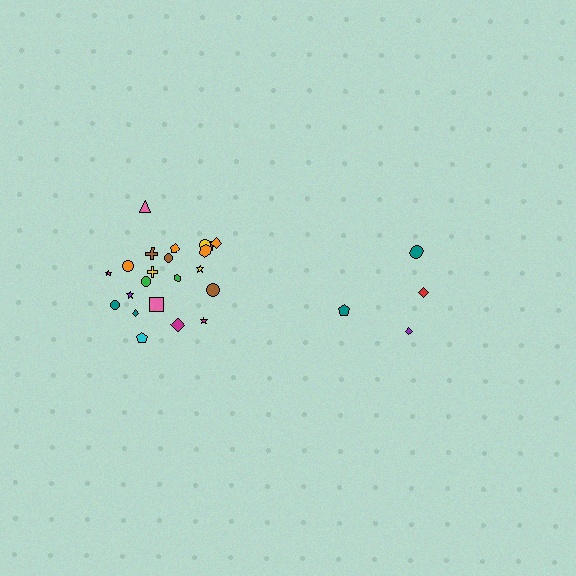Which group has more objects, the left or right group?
The left group.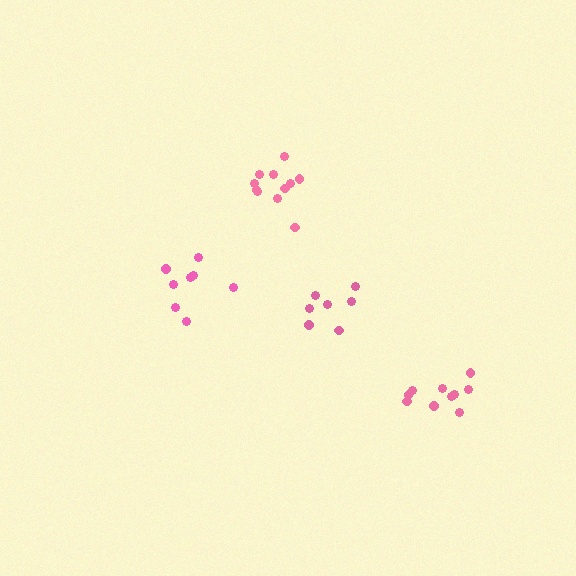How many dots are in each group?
Group 1: 8 dots, Group 2: 10 dots, Group 3: 11 dots, Group 4: 7 dots (36 total).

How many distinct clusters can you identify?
There are 4 distinct clusters.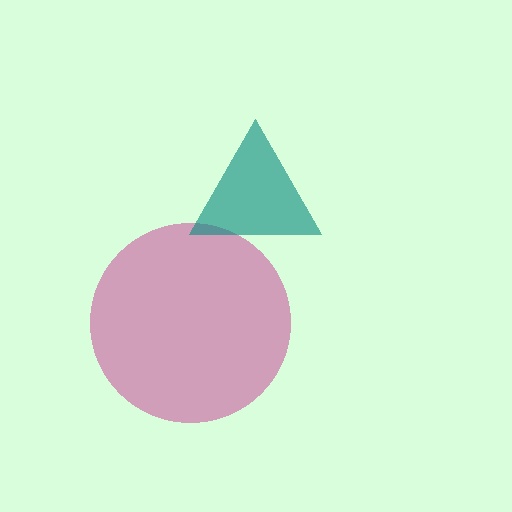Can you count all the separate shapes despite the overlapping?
Yes, there are 2 separate shapes.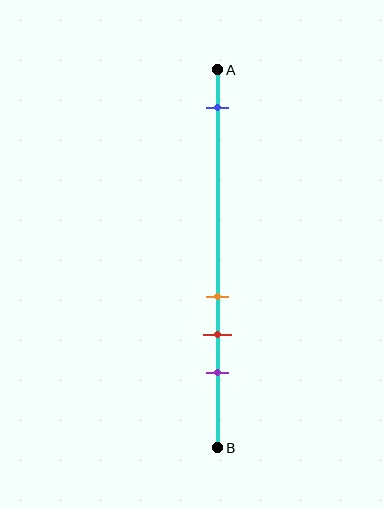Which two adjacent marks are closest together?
The orange and red marks are the closest adjacent pair.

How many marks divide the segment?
There are 4 marks dividing the segment.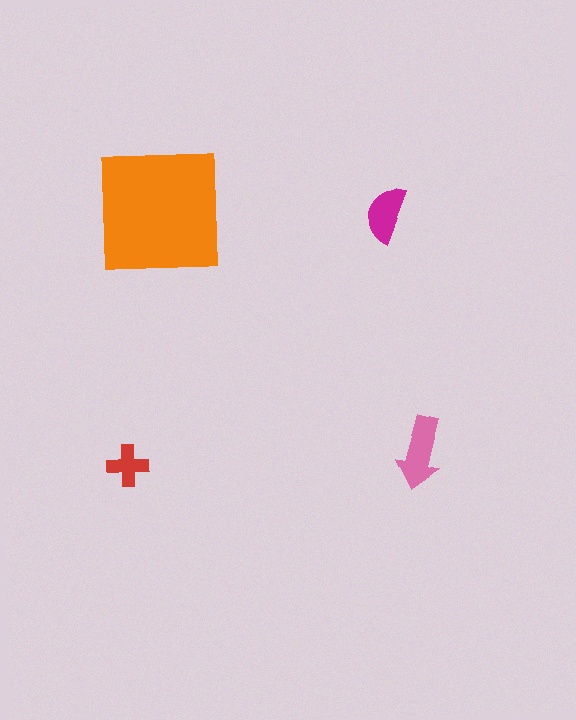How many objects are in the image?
There are 4 objects in the image.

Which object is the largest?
The orange square.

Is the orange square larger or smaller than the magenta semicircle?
Larger.